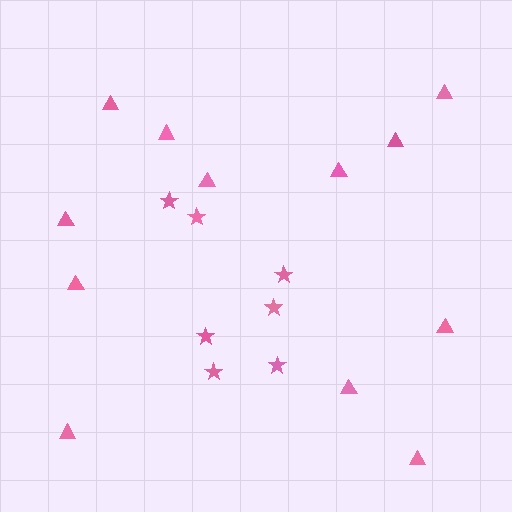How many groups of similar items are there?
There are 2 groups: one group of triangles (12) and one group of stars (7).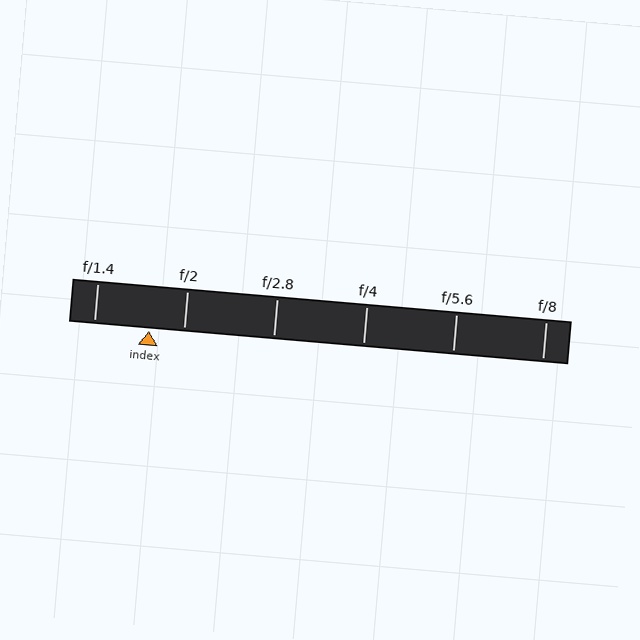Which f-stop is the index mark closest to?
The index mark is closest to f/2.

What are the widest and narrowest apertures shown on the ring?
The widest aperture shown is f/1.4 and the narrowest is f/8.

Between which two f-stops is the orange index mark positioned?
The index mark is between f/1.4 and f/2.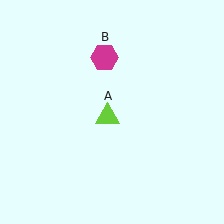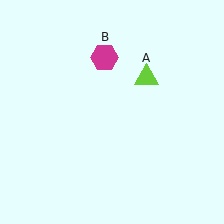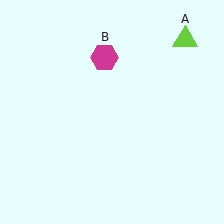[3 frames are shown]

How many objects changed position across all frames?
1 object changed position: lime triangle (object A).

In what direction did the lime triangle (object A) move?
The lime triangle (object A) moved up and to the right.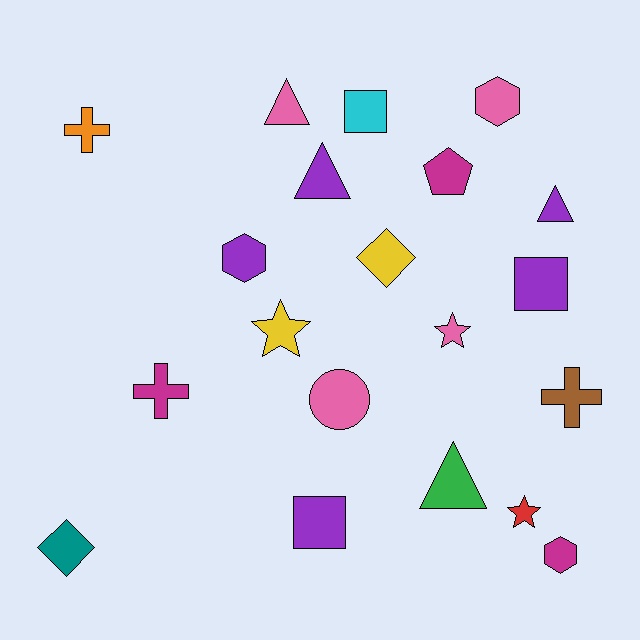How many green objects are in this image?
There is 1 green object.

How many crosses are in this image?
There are 3 crosses.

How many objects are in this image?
There are 20 objects.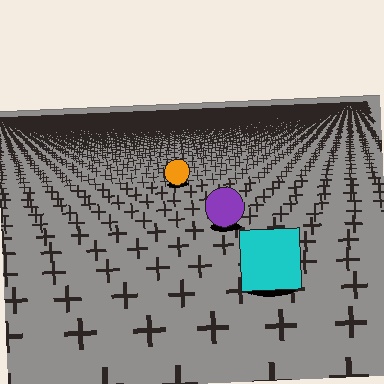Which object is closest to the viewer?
The cyan square is closest. The texture marks near it are larger and more spread out.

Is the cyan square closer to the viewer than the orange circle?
Yes. The cyan square is closer — you can tell from the texture gradient: the ground texture is coarser near it.